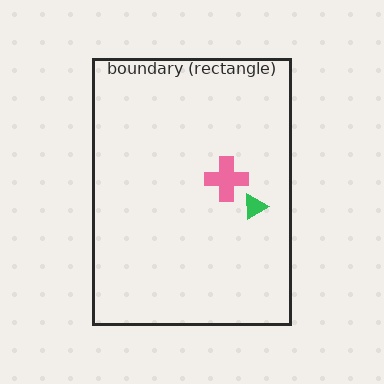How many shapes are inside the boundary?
2 inside, 0 outside.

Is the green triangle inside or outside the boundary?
Inside.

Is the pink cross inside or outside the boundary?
Inside.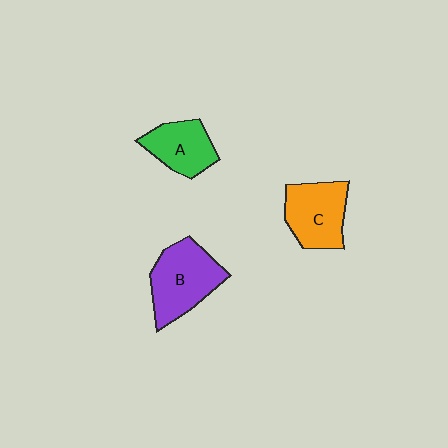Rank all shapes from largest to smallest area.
From largest to smallest: B (purple), C (orange), A (green).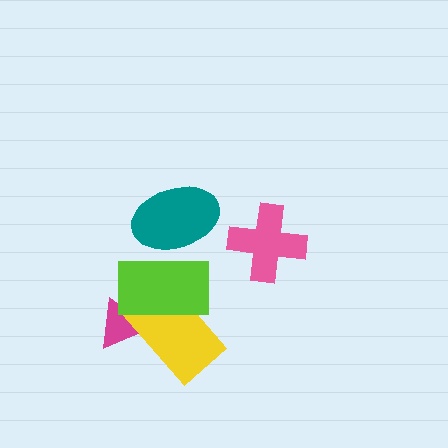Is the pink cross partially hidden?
No, no other shape covers it.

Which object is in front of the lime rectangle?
The teal ellipse is in front of the lime rectangle.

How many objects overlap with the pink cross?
0 objects overlap with the pink cross.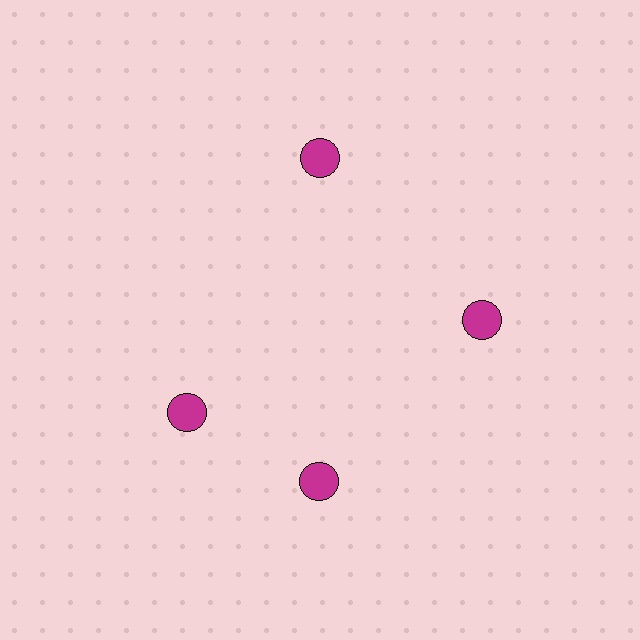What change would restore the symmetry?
The symmetry would be restored by rotating it back into even spacing with its neighbors so that all 4 circles sit at equal angles and equal distance from the center.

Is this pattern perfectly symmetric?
No. The 4 magenta circles are arranged in a ring, but one element near the 9 o'clock position is rotated out of alignment along the ring, breaking the 4-fold rotational symmetry.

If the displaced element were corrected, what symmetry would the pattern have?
It would have 4-fold rotational symmetry — the pattern would map onto itself every 90 degrees.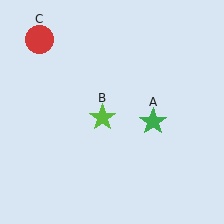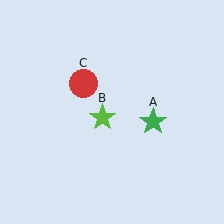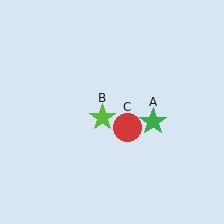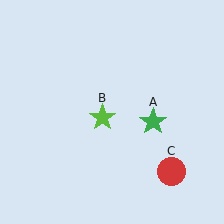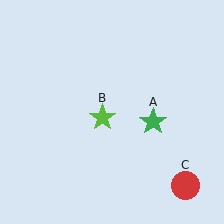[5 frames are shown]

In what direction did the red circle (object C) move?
The red circle (object C) moved down and to the right.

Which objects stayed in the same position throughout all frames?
Green star (object A) and lime star (object B) remained stationary.